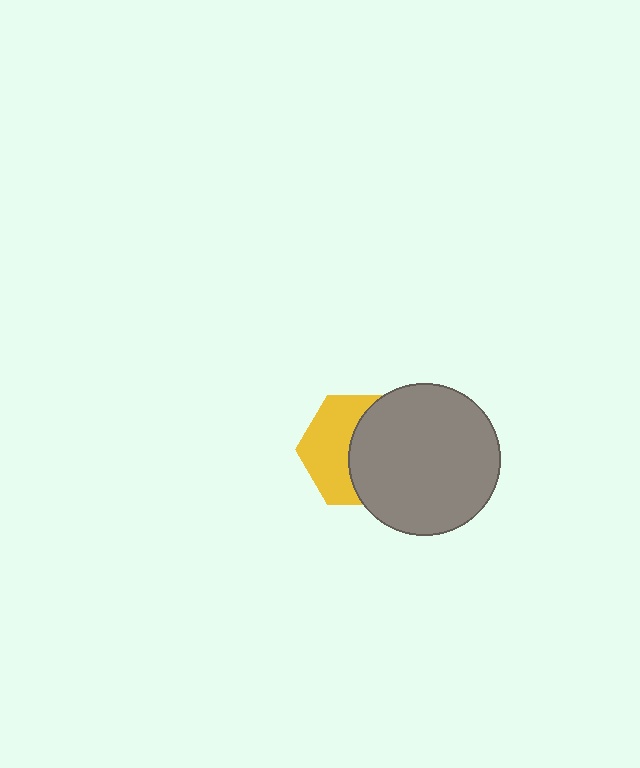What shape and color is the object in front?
The object in front is a gray circle.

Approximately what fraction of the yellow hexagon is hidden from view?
Roughly 53% of the yellow hexagon is hidden behind the gray circle.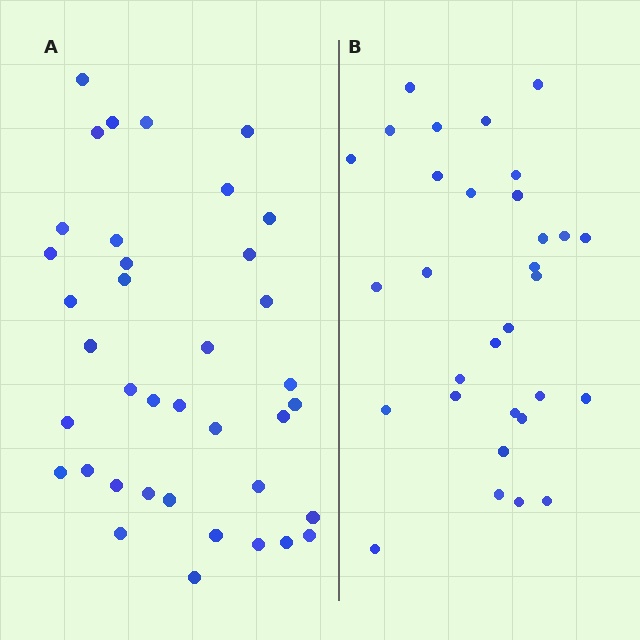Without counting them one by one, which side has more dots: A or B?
Region A (the left region) has more dots.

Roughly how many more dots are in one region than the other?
Region A has roughly 8 or so more dots than region B.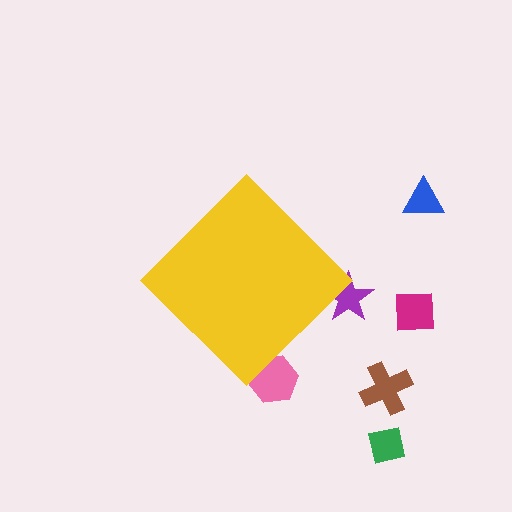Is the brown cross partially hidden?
No, the brown cross is fully visible.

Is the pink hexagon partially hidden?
Yes, the pink hexagon is partially hidden behind the yellow diamond.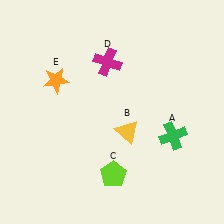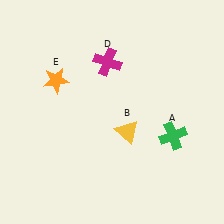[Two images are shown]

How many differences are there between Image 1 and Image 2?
There is 1 difference between the two images.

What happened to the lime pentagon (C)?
The lime pentagon (C) was removed in Image 2. It was in the bottom-right area of Image 1.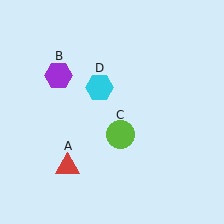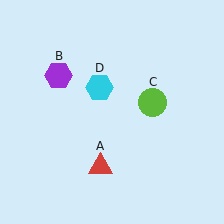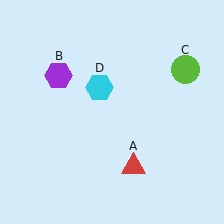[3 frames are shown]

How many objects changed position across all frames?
2 objects changed position: red triangle (object A), lime circle (object C).